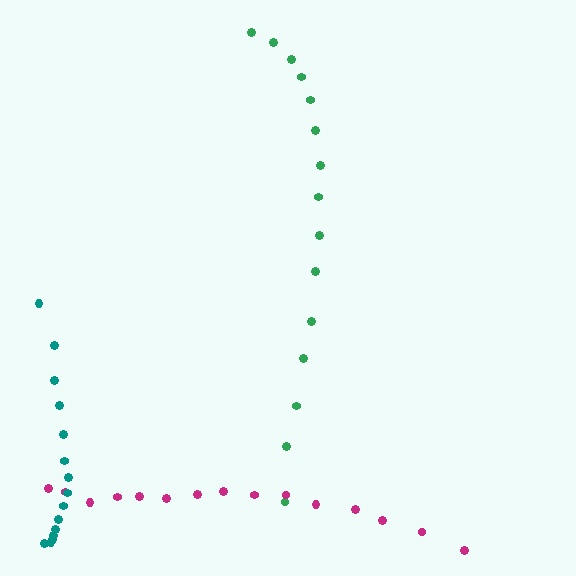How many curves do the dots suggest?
There are 3 distinct paths.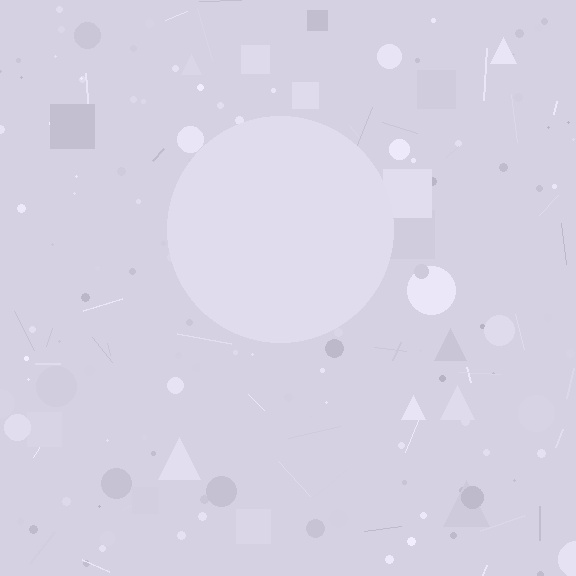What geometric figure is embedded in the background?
A circle is embedded in the background.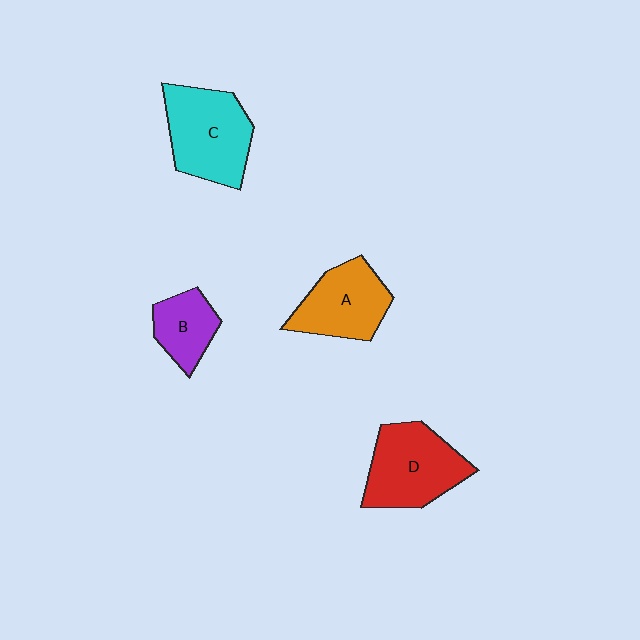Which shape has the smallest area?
Shape B (purple).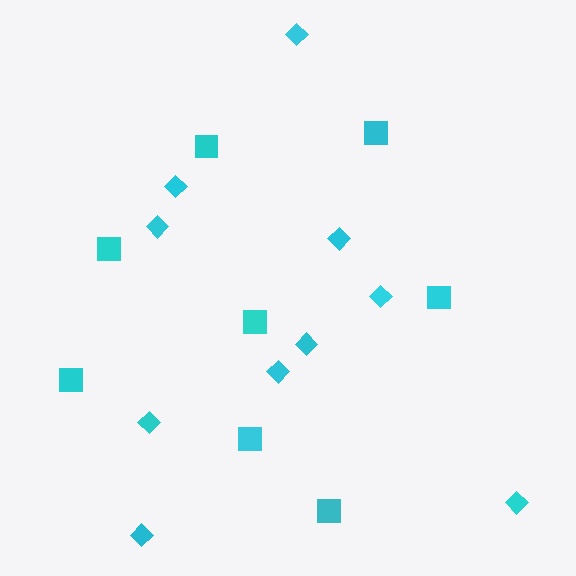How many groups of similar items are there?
There are 2 groups: one group of diamonds (10) and one group of squares (8).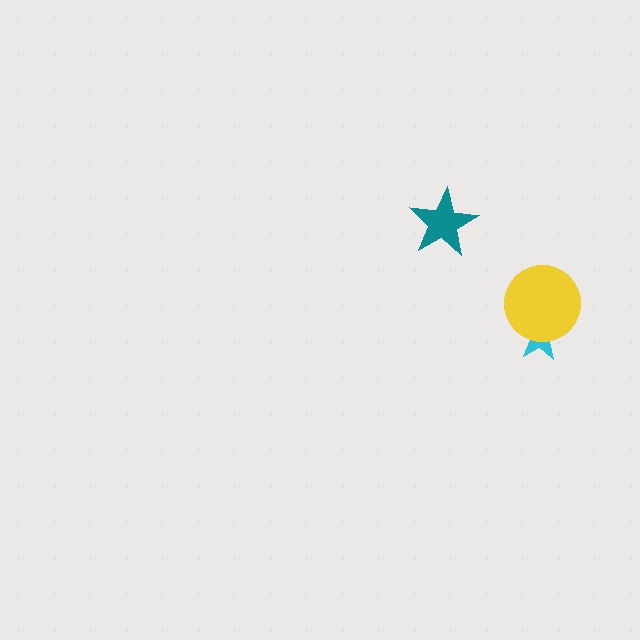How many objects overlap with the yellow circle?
1 object overlaps with the yellow circle.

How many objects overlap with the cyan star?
1 object overlaps with the cyan star.